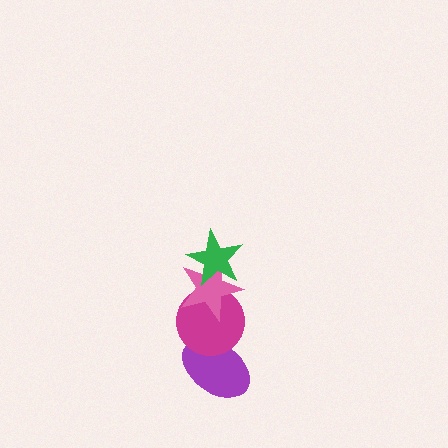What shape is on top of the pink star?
The green star is on top of the pink star.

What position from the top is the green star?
The green star is 1st from the top.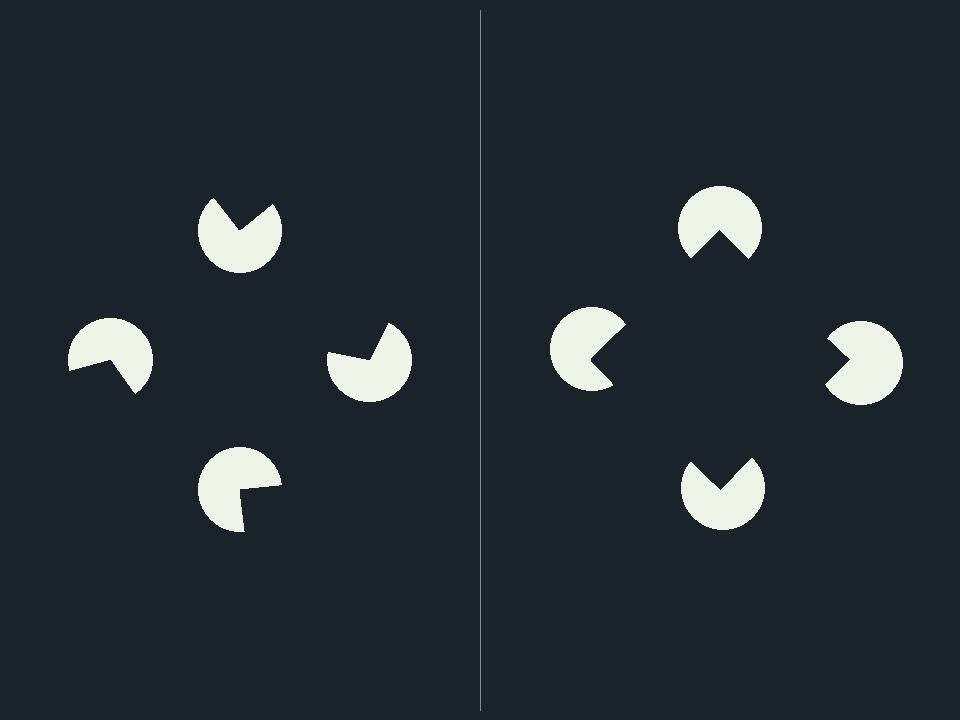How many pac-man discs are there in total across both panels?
8 — 4 on each side.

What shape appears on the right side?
An illusory square.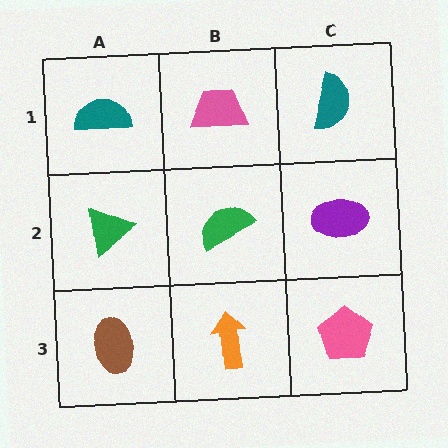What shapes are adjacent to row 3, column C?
A purple ellipse (row 2, column C), an orange arrow (row 3, column B).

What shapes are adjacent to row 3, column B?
A green semicircle (row 2, column B), a brown ellipse (row 3, column A), a pink pentagon (row 3, column C).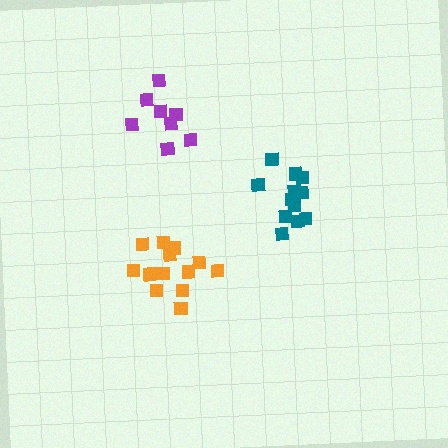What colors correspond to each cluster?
The clusters are colored: orange, purple, teal.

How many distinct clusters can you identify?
There are 3 distinct clusters.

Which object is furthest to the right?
The teal cluster is rightmost.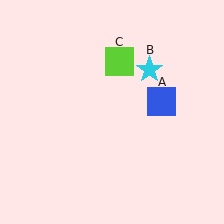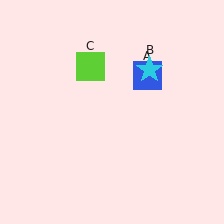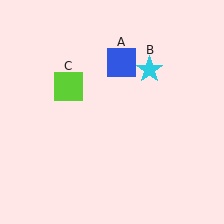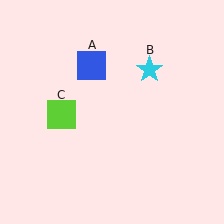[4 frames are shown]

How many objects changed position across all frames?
2 objects changed position: blue square (object A), lime square (object C).